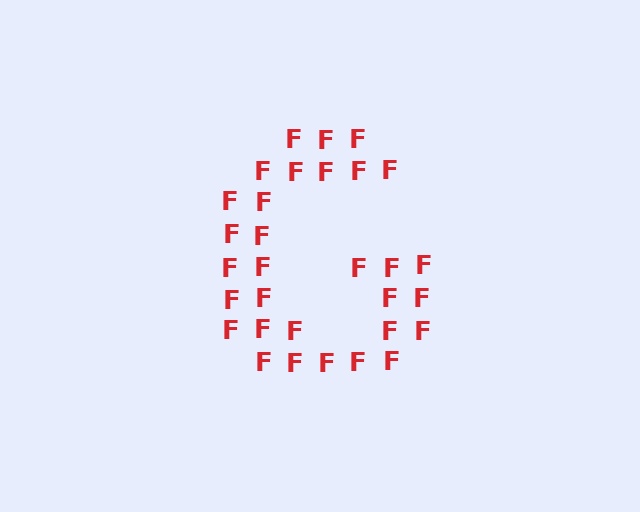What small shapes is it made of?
It is made of small letter F's.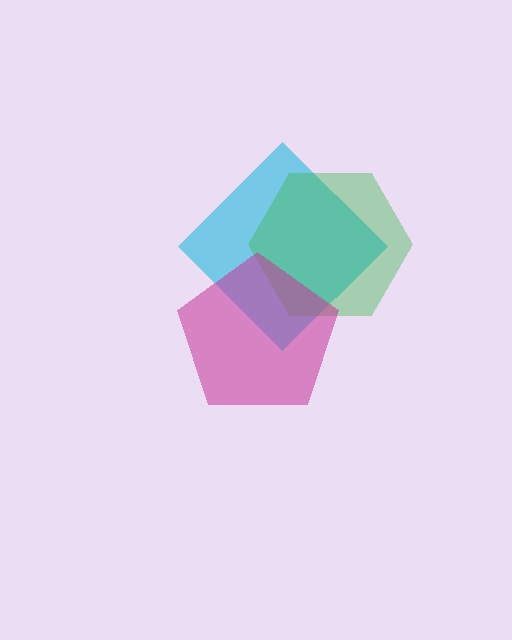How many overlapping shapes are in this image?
There are 3 overlapping shapes in the image.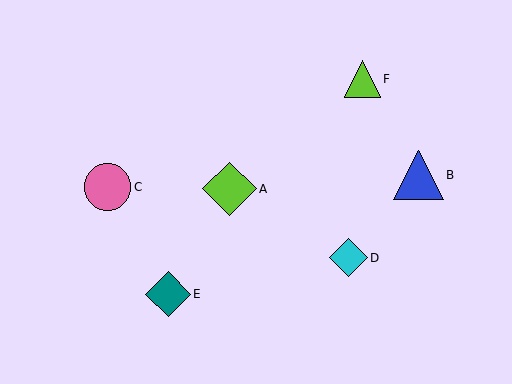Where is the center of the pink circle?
The center of the pink circle is at (108, 187).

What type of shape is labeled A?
Shape A is a lime diamond.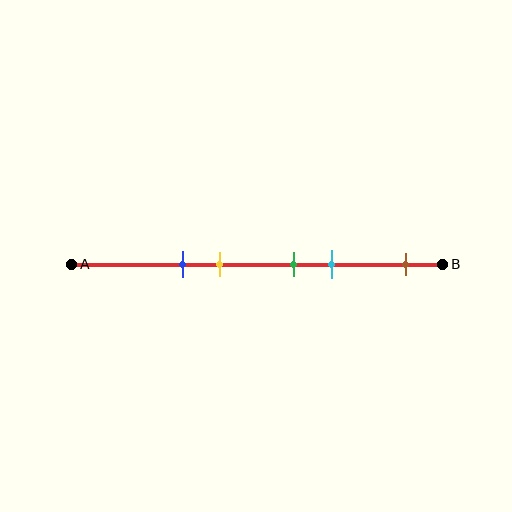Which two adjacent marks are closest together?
The green and cyan marks are the closest adjacent pair.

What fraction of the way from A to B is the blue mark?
The blue mark is approximately 30% (0.3) of the way from A to B.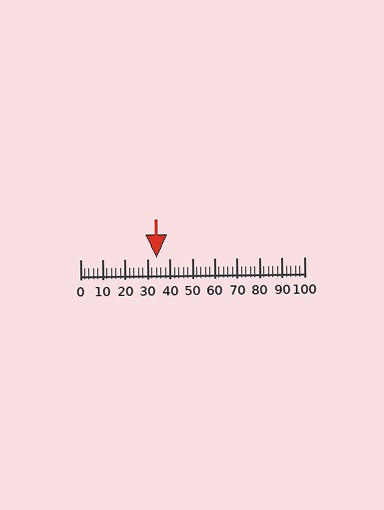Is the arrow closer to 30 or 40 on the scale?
The arrow is closer to 30.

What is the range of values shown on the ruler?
The ruler shows values from 0 to 100.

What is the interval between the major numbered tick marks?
The major tick marks are spaced 10 units apart.